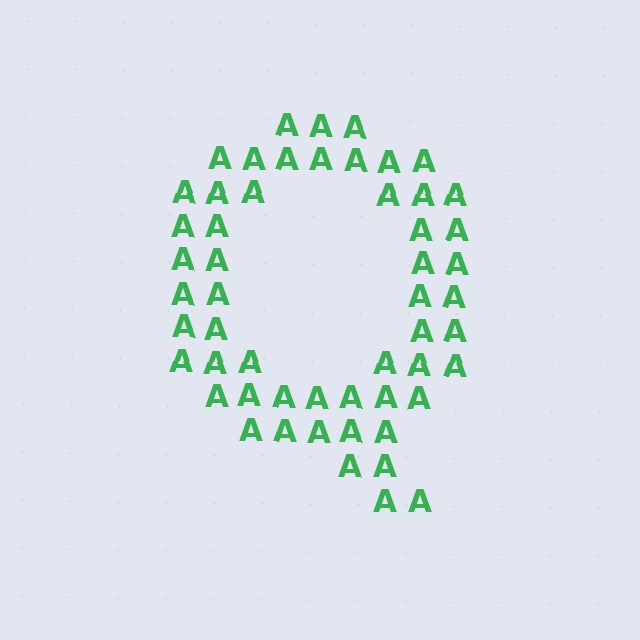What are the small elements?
The small elements are letter A's.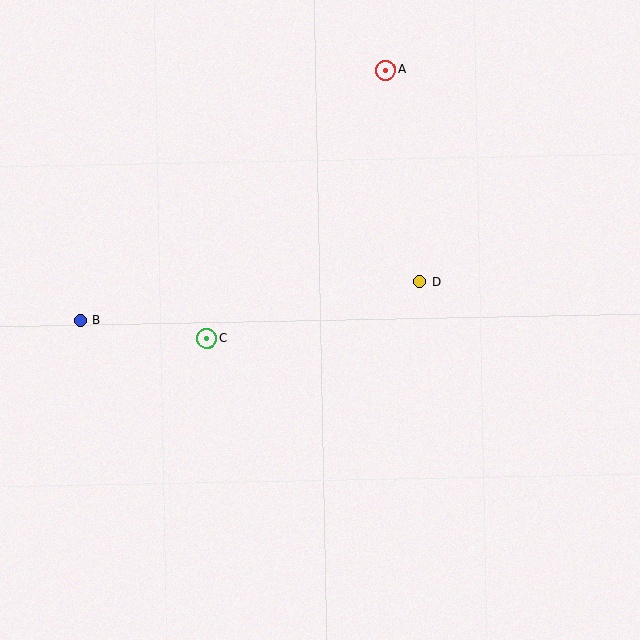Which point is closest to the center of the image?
Point D at (420, 282) is closest to the center.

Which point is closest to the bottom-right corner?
Point D is closest to the bottom-right corner.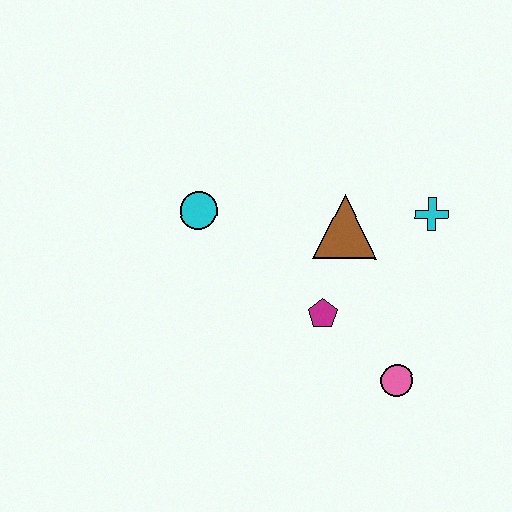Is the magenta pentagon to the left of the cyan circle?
No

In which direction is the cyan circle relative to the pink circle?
The cyan circle is to the left of the pink circle.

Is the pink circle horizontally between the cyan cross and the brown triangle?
Yes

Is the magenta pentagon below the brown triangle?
Yes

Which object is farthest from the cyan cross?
The cyan circle is farthest from the cyan cross.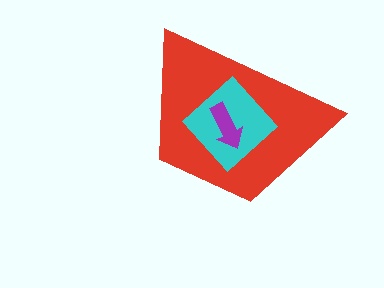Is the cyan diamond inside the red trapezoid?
Yes.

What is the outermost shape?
The red trapezoid.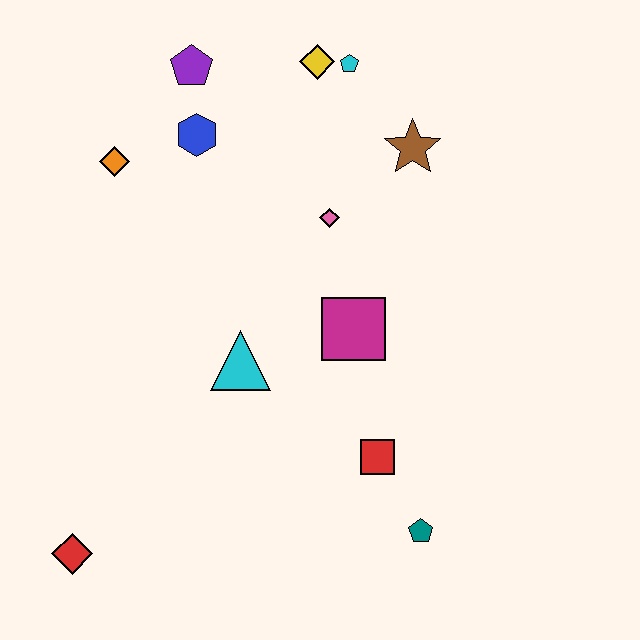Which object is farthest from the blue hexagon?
The teal pentagon is farthest from the blue hexagon.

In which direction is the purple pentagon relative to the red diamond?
The purple pentagon is above the red diamond.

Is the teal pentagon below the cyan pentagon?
Yes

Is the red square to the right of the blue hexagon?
Yes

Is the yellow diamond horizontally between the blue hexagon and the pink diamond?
Yes